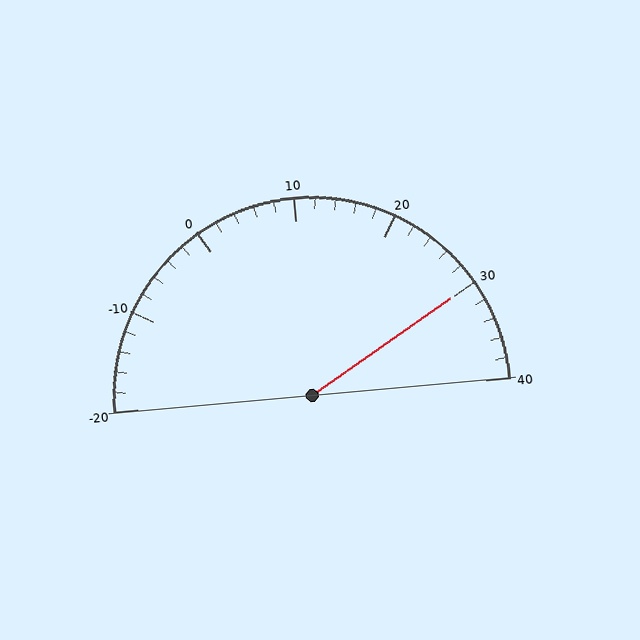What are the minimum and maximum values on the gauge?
The gauge ranges from -20 to 40.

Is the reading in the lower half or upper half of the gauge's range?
The reading is in the upper half of the range (-20 to 40).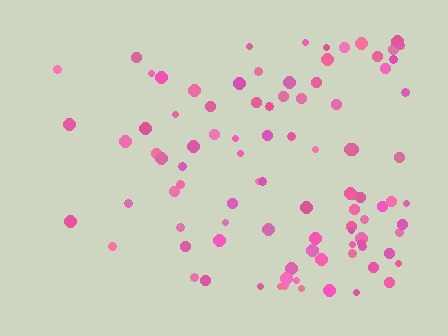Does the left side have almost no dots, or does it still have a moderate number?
Still a moderate number, just noticeably fewer than the right.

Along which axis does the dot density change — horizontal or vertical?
Horizontal.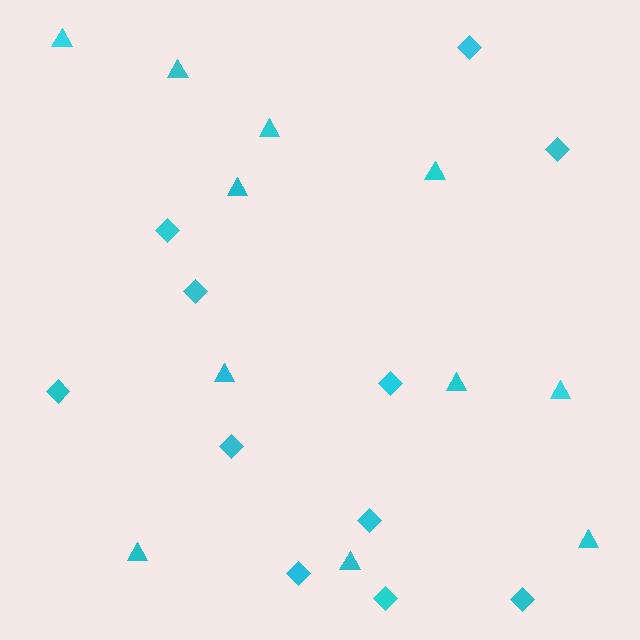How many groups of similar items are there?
There are 2 groups: one group of triangles (11) and one group of diamonds (11).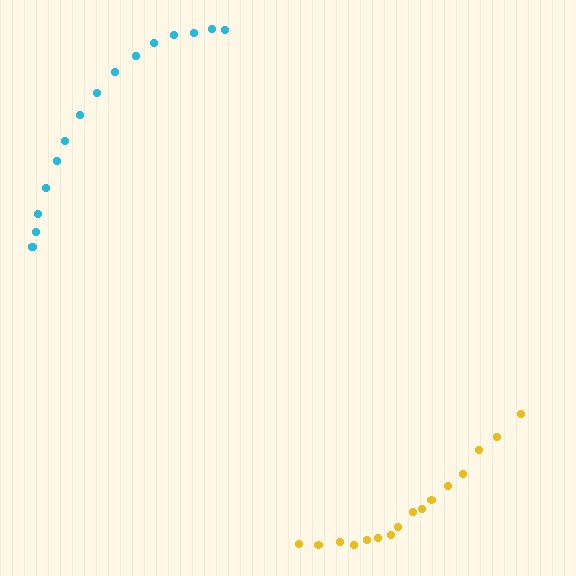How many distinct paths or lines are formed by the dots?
There are 2 distinct paths.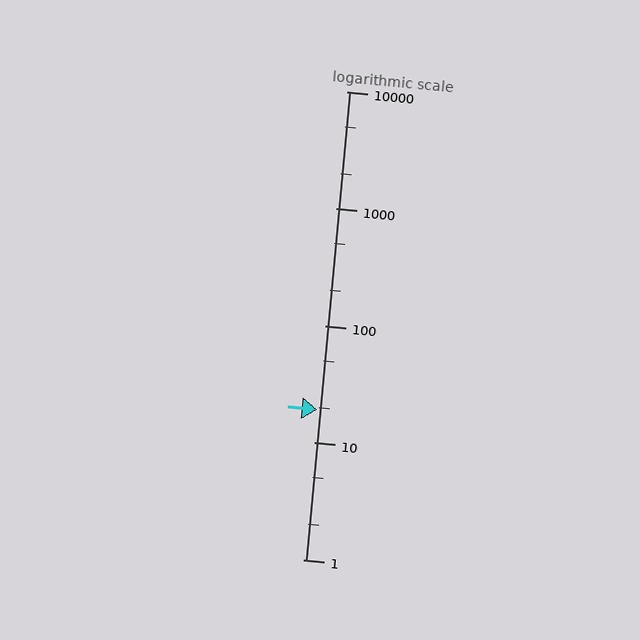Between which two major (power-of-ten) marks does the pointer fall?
The pointer is between 10 and 100.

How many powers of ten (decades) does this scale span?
The scale spans 4 decades, from 1 to 10000.